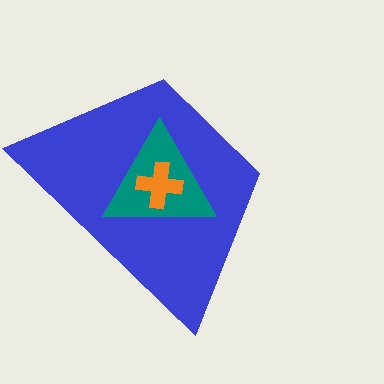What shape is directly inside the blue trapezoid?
The teal triangle.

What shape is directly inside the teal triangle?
The orange cross.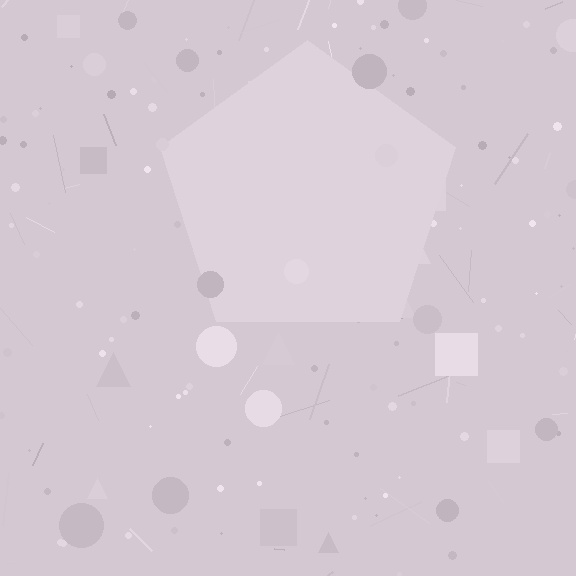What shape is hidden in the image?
A pentagon is hidden in the image.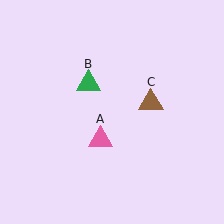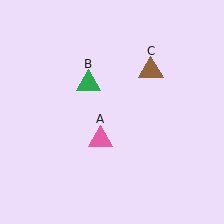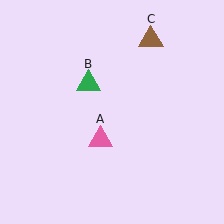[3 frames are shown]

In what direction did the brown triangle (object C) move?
The brown triangle (object C) moved up.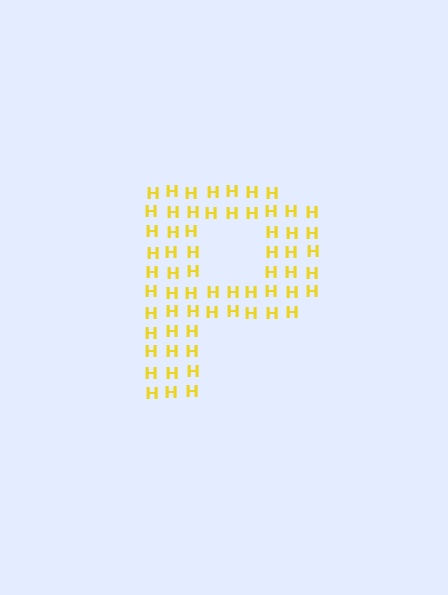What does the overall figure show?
The overall figure shows the letter P.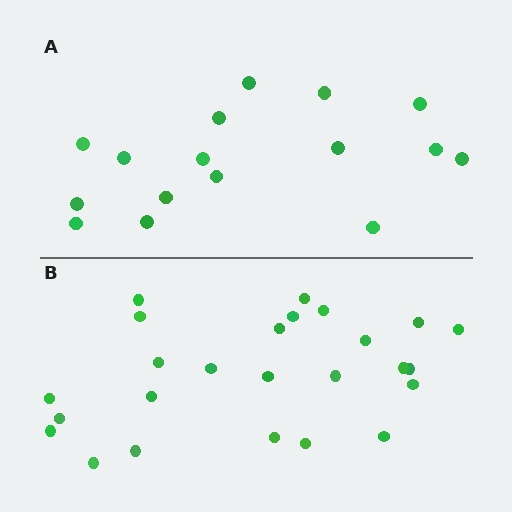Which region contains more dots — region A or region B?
Region B (the bottom region) has more dots.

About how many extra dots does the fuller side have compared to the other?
Region B has roughly 8 or so more dots than region A.